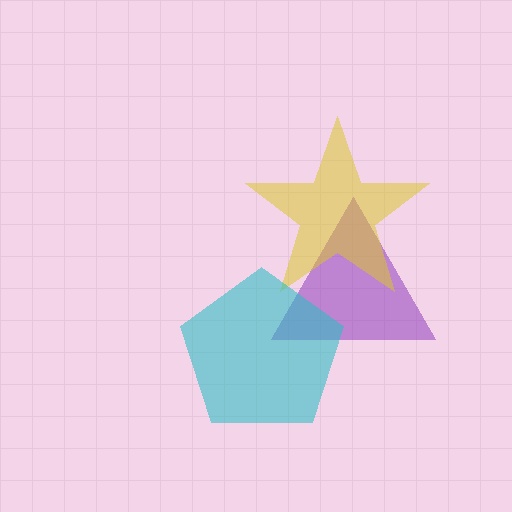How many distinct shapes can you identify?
There are 3 distinct shapes: a purple triangle, a yellow star, a cyan pentagon.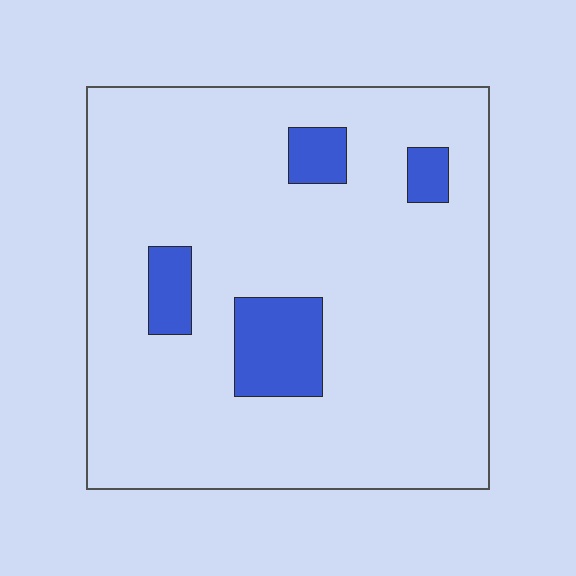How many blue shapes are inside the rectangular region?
4.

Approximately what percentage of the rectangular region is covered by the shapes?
Approximately 10%.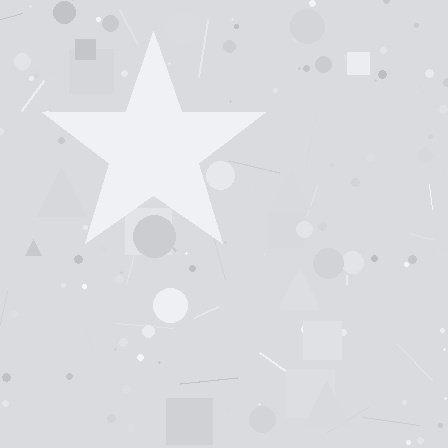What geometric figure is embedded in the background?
A star is embedded in the background.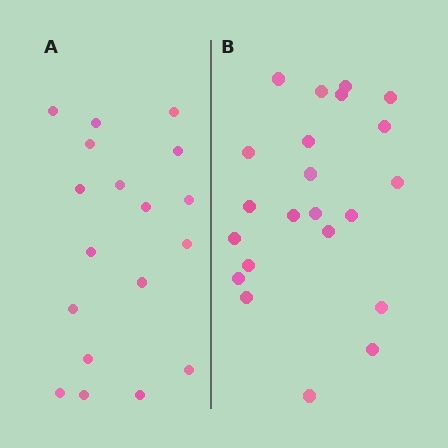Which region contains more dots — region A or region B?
Region B (the right region) has more dots.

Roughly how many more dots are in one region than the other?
Region B has about 4 more dots than region A.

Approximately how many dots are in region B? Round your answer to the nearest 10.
About 20 dots. (The exact count is 22, which rounds to 20.)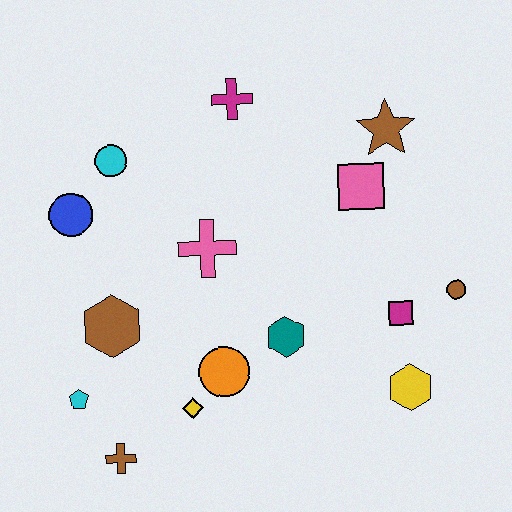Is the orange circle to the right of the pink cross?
Yes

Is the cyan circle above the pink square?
Yes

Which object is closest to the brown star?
The pink square is closest to the brown star.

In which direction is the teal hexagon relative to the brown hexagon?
The teal hexagon is to the right of the brown hexagon.